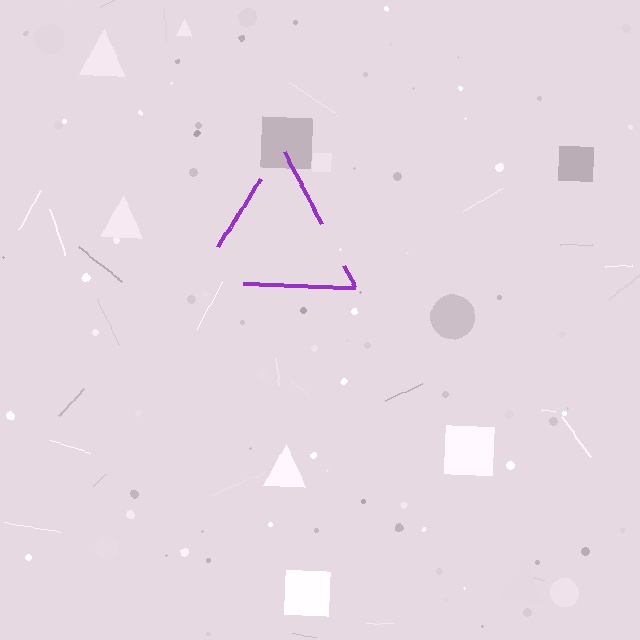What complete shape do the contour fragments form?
The contour fragments form a triangle.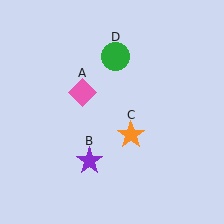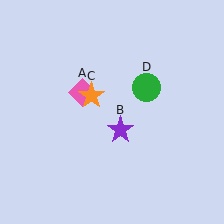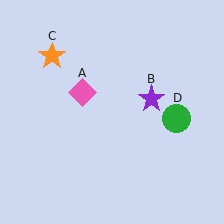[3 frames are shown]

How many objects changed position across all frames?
3 objects changed position: purple star (object B), orange star (object C), green circle (object D).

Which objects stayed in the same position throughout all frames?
Pink diamond (object A) remained stationary.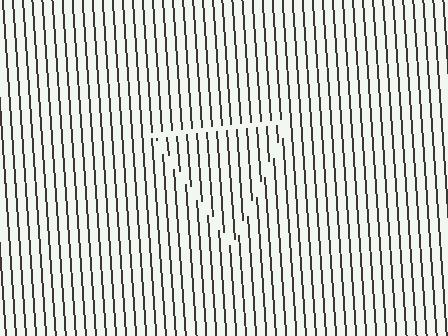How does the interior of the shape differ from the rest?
The interior of the shape contains the same grating, shifted by half a period — the contour is defined by the phase discontinuity where line-ends from the inner and outer gratings abut.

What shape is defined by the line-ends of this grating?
An illusory triangle. The interior of the shape contains the same grating, shifted by half a period — the contour is defined by the phase discontinuity where line-ends from the inner and outer gratings abut.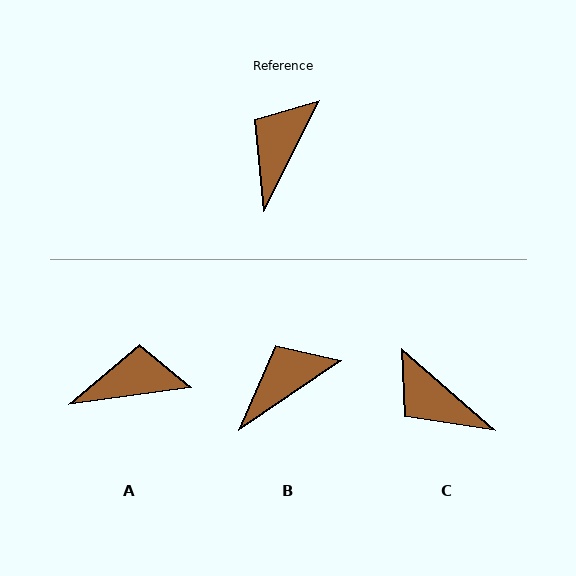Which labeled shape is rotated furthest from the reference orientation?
C, about 76 degrees away.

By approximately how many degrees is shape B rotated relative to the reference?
Approximately 29 degrees clockwise.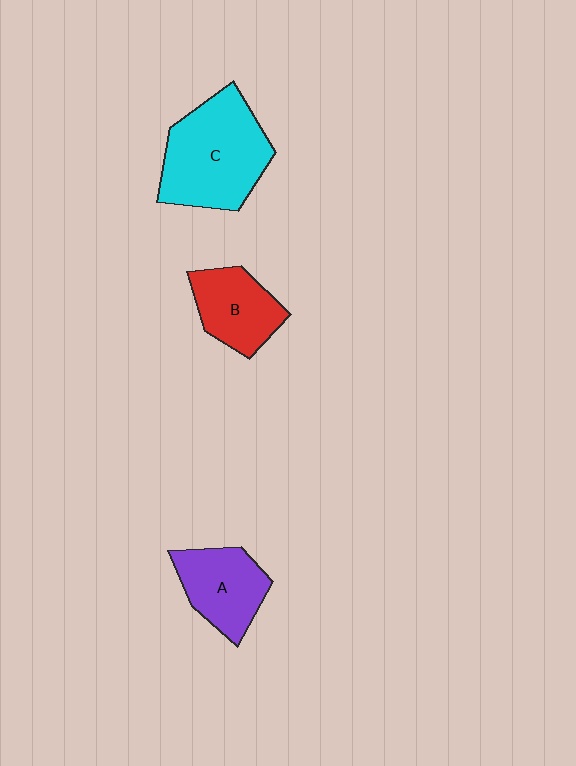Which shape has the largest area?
Shape C (cyan).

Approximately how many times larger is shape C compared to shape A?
Approximately 1.6 times.